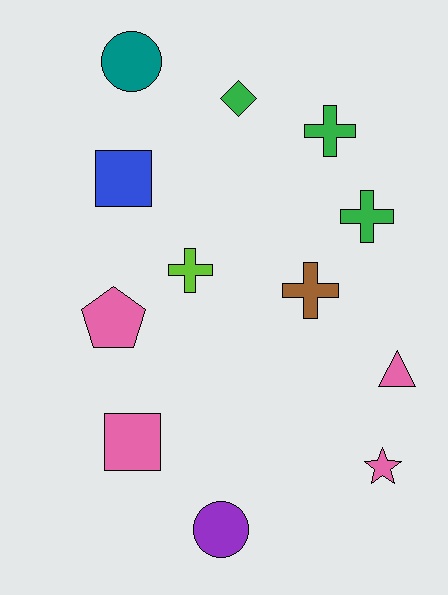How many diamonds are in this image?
There is 1 diamond.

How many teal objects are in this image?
There is 1 teal object.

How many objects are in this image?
There are 12 objects.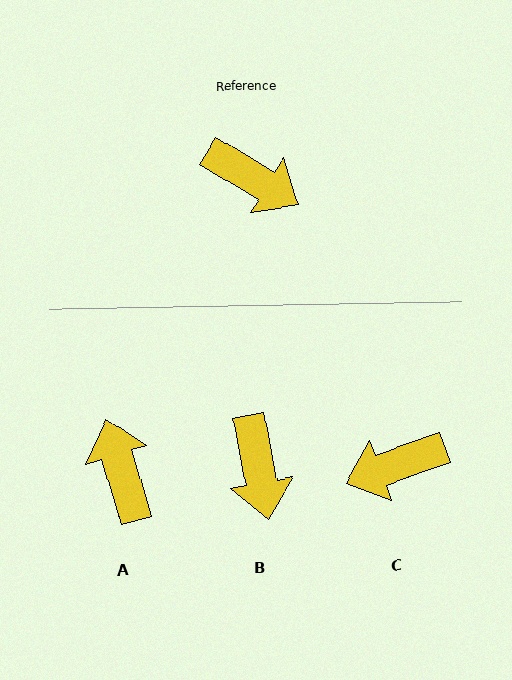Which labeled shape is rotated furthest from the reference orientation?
A, about 138 degrees away.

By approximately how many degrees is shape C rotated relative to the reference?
Approximately 129 degrees clockwise.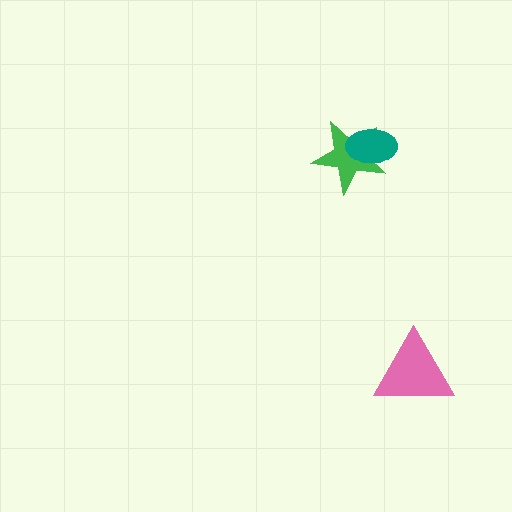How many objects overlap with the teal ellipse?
1 object overlaps with the teal ellipse.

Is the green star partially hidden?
Yes, it is partially covered by another shape.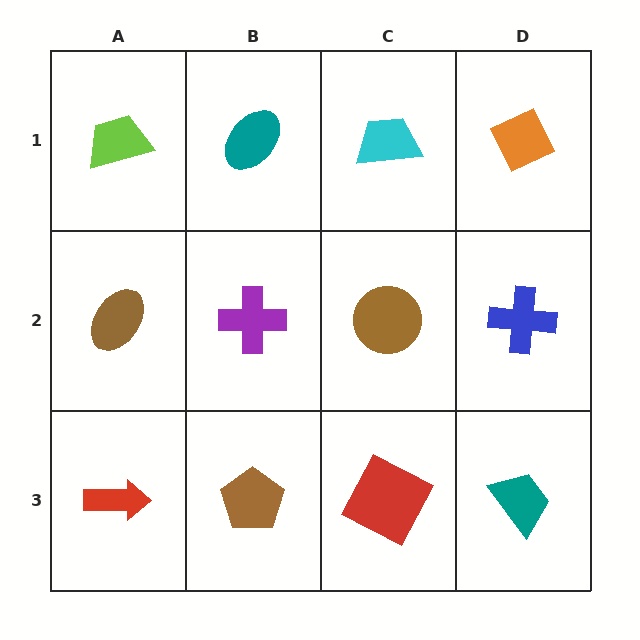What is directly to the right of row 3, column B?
A red square.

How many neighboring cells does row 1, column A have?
2.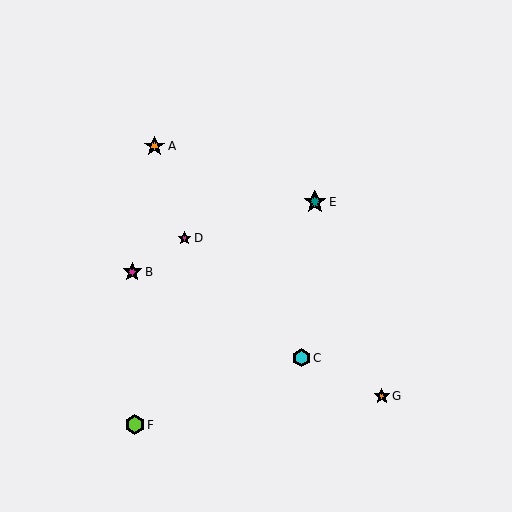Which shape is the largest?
The teal star (labeled E) is the largest.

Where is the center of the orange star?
The center of the orange star is at (382, 396).